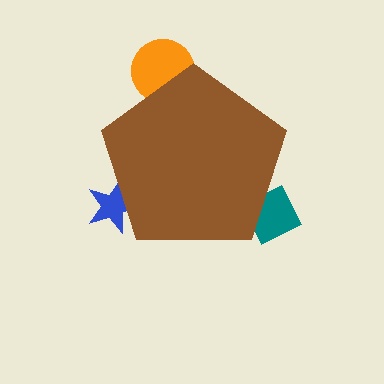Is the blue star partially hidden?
Yes, the blue star is partially hidden behind the brown pentagon.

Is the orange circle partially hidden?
Yes, the orange circle is partially hidden behind the brown pentagon.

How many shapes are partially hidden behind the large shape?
3 shapes are partially hidden.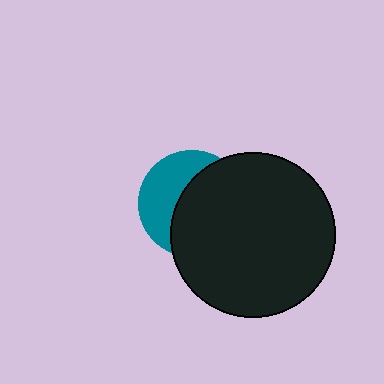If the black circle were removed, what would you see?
You would see the complete teal circle.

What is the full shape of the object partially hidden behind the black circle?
The partially hidden object is a teal circle.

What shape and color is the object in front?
The object in front is a black circle.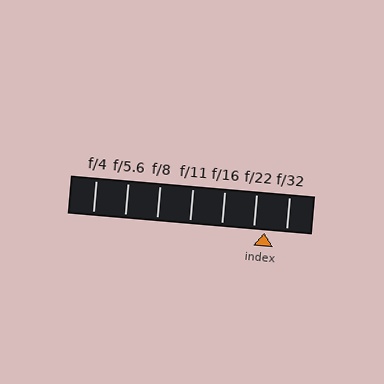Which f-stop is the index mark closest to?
The index mark is closest to f/22.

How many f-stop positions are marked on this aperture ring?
There are 7 f-stop positions marked.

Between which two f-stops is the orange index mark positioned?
The index mark is between f/22 and f/32.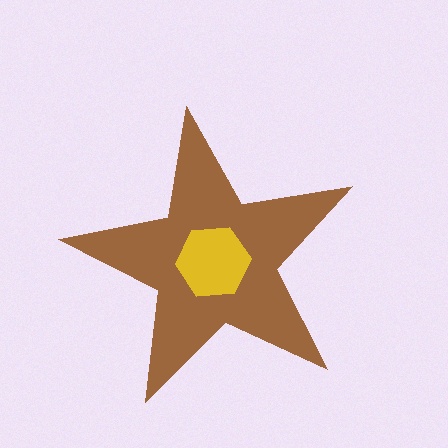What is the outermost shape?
The brown star.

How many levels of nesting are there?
2.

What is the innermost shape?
The yellow hexagon.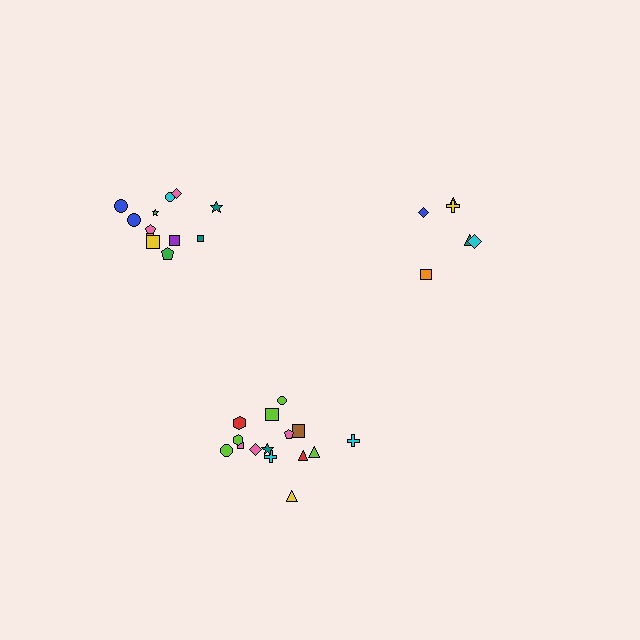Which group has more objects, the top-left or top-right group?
The top-left group.